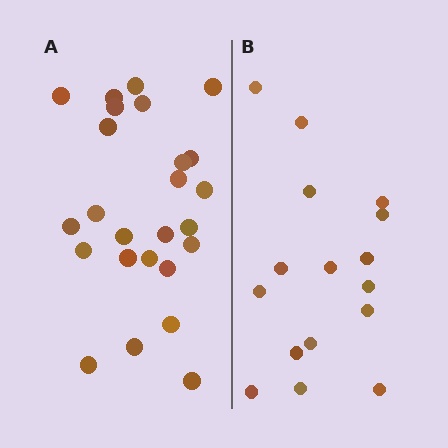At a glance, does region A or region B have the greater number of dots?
Region A (the left region) has more dots.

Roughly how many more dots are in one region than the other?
Region A has roughly 8 or so more dots than region B.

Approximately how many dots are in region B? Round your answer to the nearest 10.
About 20 dots. (The exact count is 16, which rounds to 20.)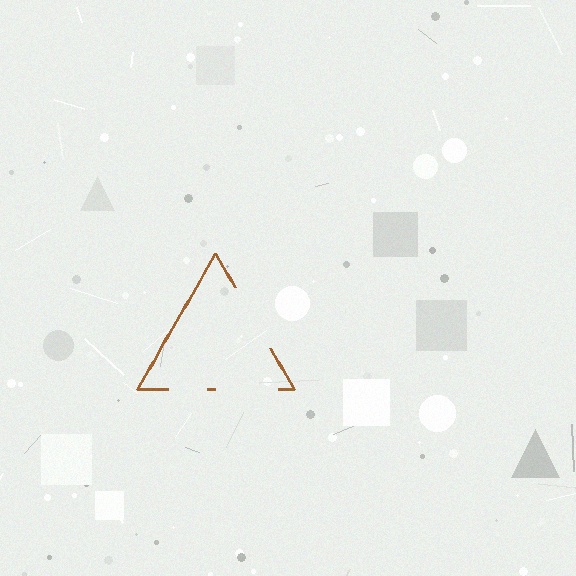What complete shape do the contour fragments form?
The contour fragments form a triangle.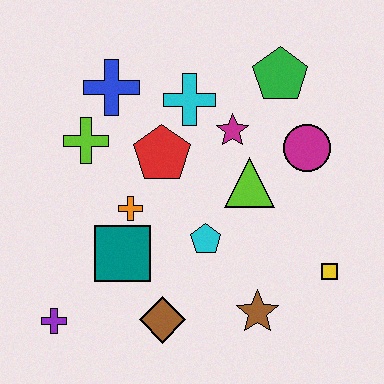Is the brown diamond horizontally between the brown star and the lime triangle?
No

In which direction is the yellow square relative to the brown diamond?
The yellow square is to the right of the brown diamond.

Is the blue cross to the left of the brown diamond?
Yes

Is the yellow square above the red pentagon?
No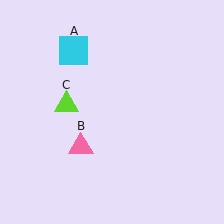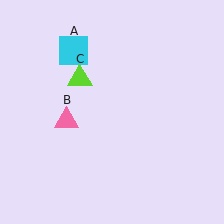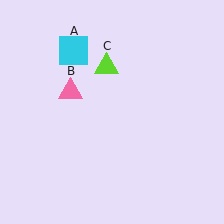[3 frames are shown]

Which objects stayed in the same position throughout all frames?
Cyan square (object A) remained stationary.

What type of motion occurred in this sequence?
The pink triangle (object B), lime triangle (object C) rotated clockwise around the center of the scene.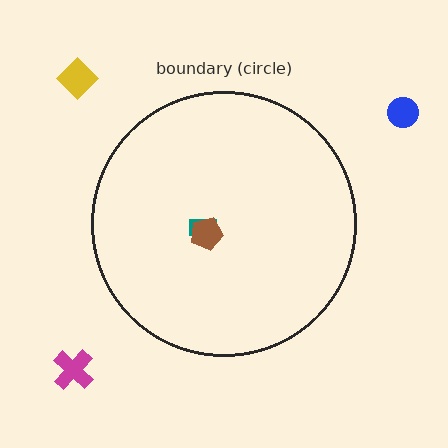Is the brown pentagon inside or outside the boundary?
Inside.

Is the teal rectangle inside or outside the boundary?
Inside.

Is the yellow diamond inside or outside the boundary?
Outside.